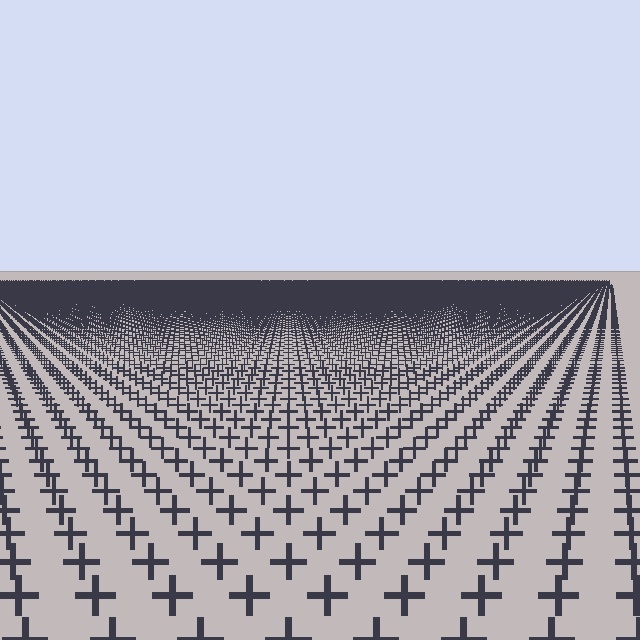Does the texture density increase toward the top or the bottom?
Density increases toward the top.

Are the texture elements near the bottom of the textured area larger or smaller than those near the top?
Larger. Near the bottom, elements are closer to the viewer and appear at a bigger on-screen size.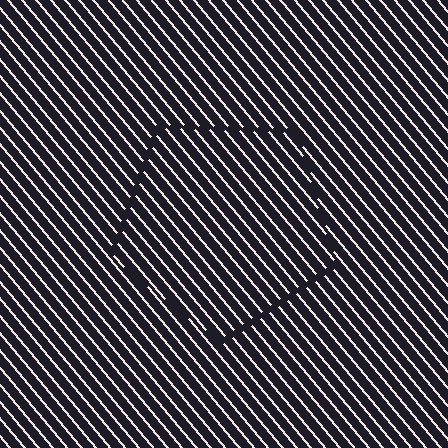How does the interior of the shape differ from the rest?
The interior of the shape contains the same grating, shifted by half a period — the contour is defined by the phase discontinuity where line-ends from the inner and outer gratings abut.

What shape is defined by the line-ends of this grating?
An illusory pentagon. The interior of the shape contains the same grating, shifted by half a period — the contour is defined by the phase discontinuity where line-ends from the inner and outer gratings abut.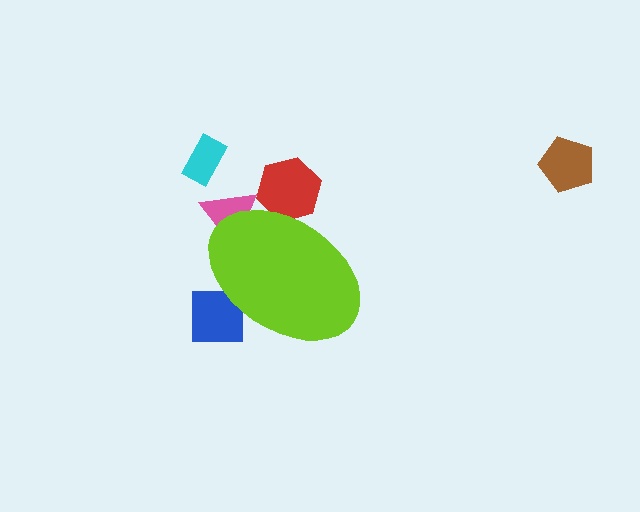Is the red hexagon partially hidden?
Yes, the red hexagon is partially hidden behind the lime ellipse.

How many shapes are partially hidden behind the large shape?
3 shapes are partially hidden.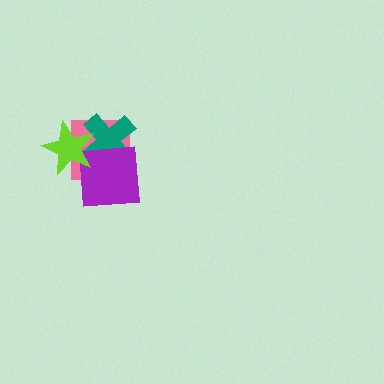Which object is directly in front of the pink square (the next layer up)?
The teal cross is directly in front of the pink square.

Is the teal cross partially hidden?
Yes, it is partially covered by another shape.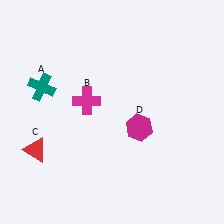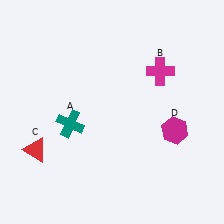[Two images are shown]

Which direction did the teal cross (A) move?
The teal cross (A) moved down.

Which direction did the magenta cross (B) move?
The magenta cross (B) moved right.